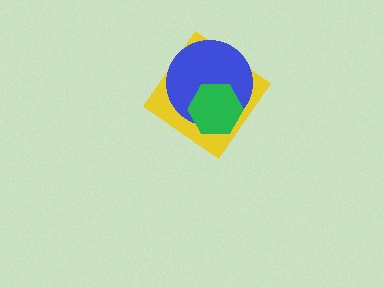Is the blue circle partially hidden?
Yes, it is partially covered by another shape.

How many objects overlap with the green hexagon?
2 objects overlap with the green hexagon.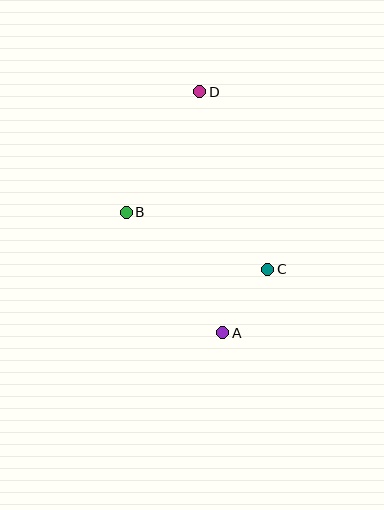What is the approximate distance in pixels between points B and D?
The distance between B and D is approximately 141 pixels.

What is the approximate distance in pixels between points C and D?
The distance between C and D is approximately 190 pixels.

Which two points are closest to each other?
Points A and C are closest to each other.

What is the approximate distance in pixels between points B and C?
The distance between B and C is approximately 152 pixels.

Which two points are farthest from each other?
Points A and D are farthest from each other.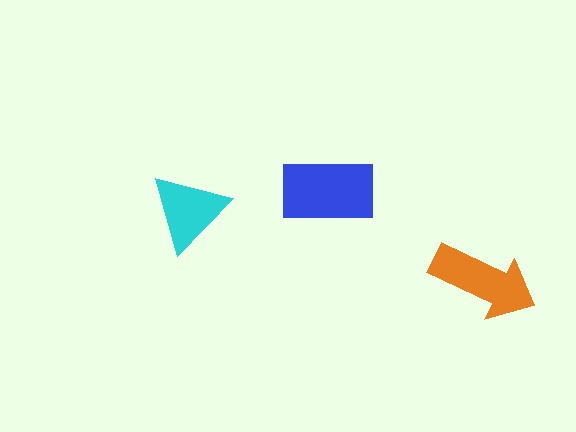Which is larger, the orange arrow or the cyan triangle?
The orange arrow.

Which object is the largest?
The blue rectangle.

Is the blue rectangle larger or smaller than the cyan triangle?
Larger.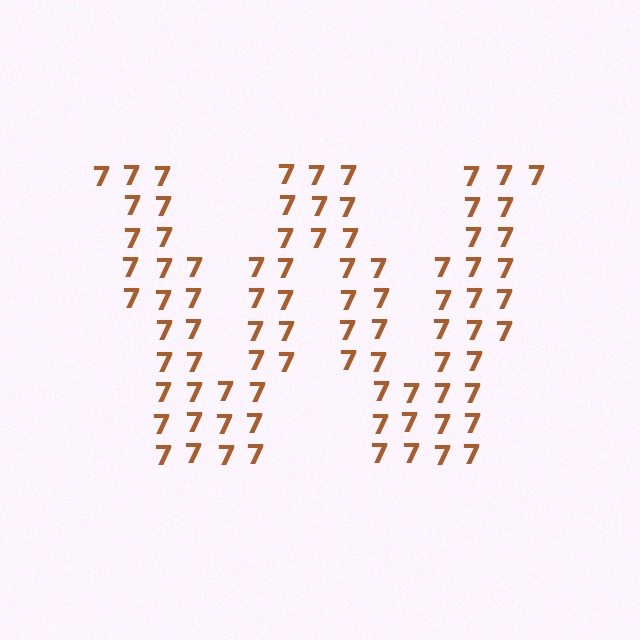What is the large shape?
The large shape is the letter W.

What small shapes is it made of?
It is made of small digit 7's.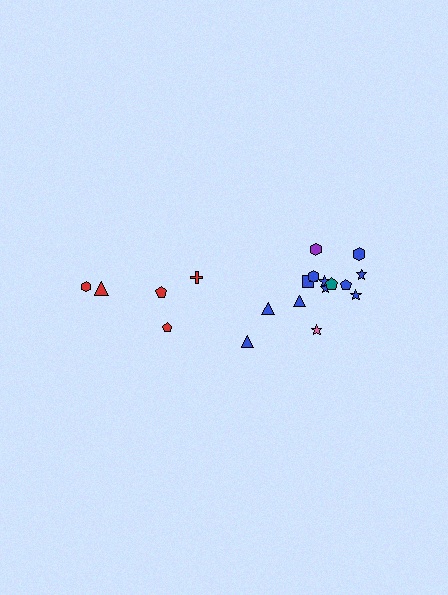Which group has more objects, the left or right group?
The right group.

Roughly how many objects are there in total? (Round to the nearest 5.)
Roughly 20 objects in total.